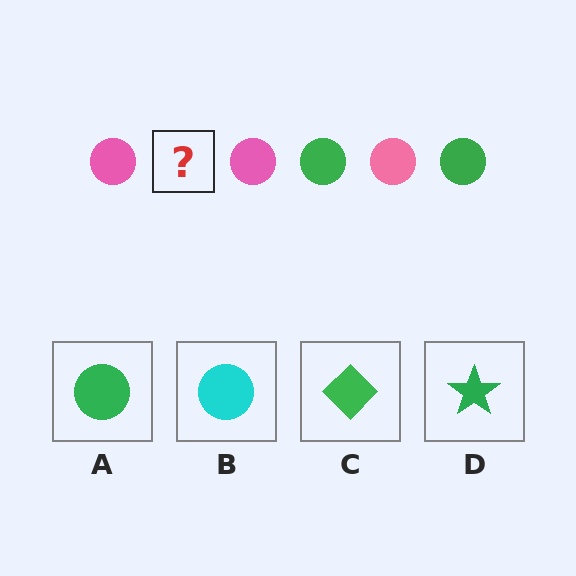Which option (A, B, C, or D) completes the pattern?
A.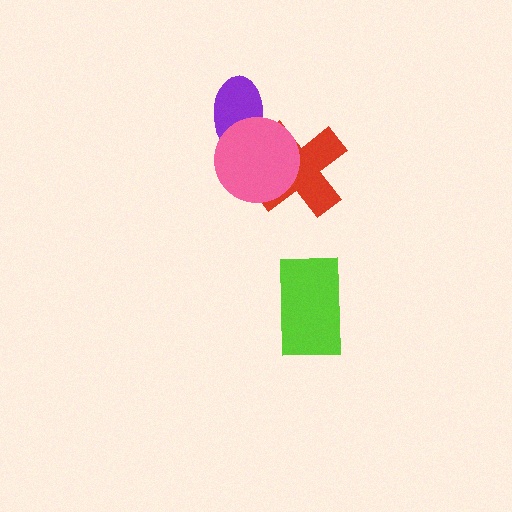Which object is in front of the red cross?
The pink circle is in front of the red cross.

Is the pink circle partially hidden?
No, no other shape covers it.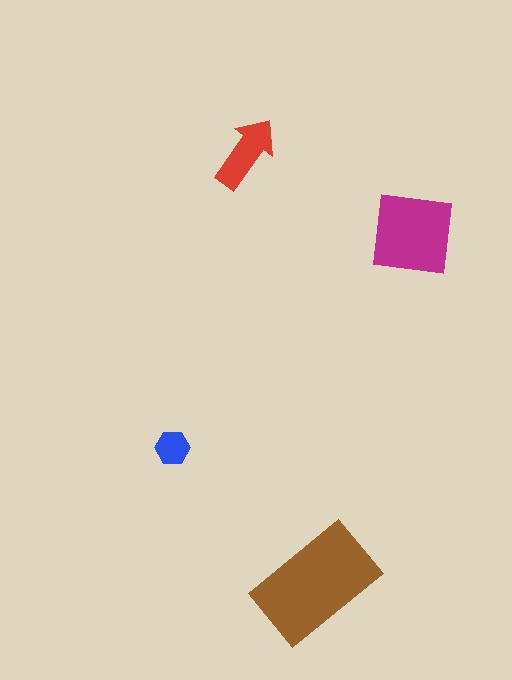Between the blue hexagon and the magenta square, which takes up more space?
The magenta square.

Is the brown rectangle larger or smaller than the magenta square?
Larger.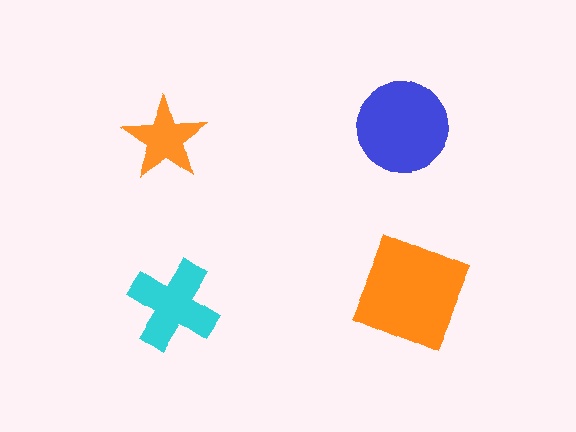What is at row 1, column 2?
A blue circle.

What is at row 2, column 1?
A cyan cross.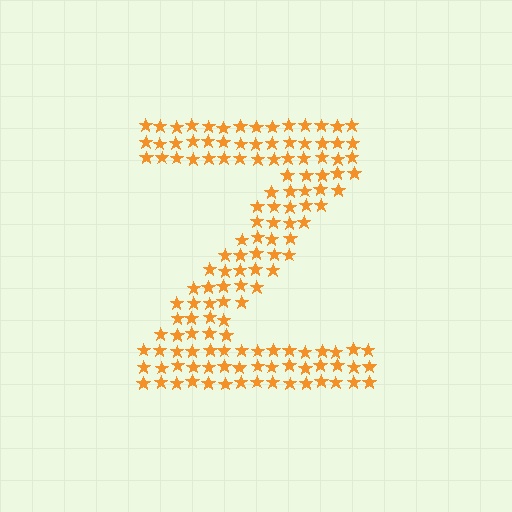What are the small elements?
The small elements are stars.